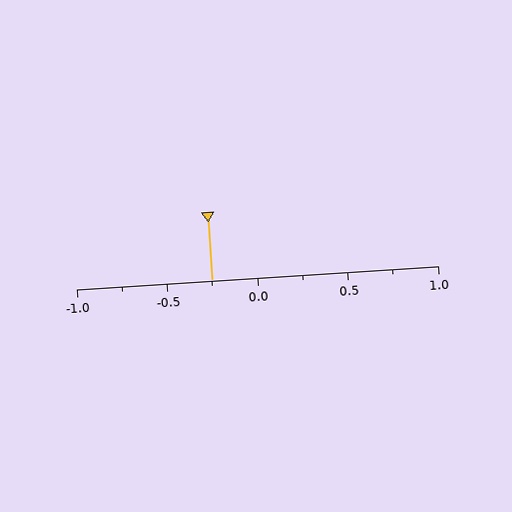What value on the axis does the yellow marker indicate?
The marker indicates approximately -0.25.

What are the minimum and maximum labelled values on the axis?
The axis runs from -1.0 to 1.0.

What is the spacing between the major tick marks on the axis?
The major ticks are spaced 0.5 apart.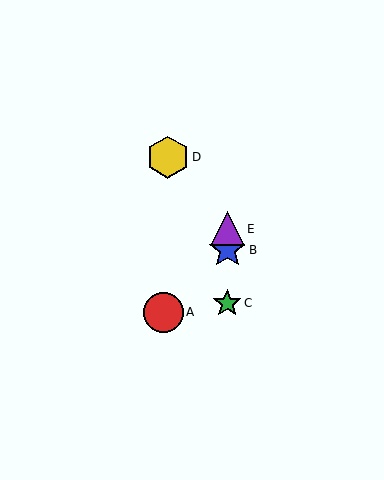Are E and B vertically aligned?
Yes, both are at x≈227.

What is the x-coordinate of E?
Object E is at x≈227.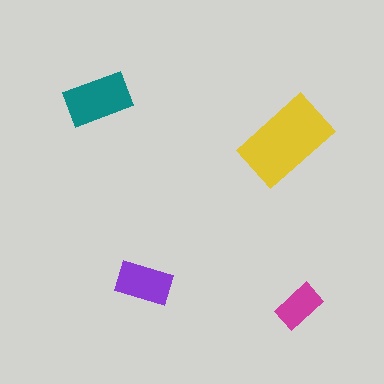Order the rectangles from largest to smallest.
the yellow one, the teal one, the purple one, the magenta one.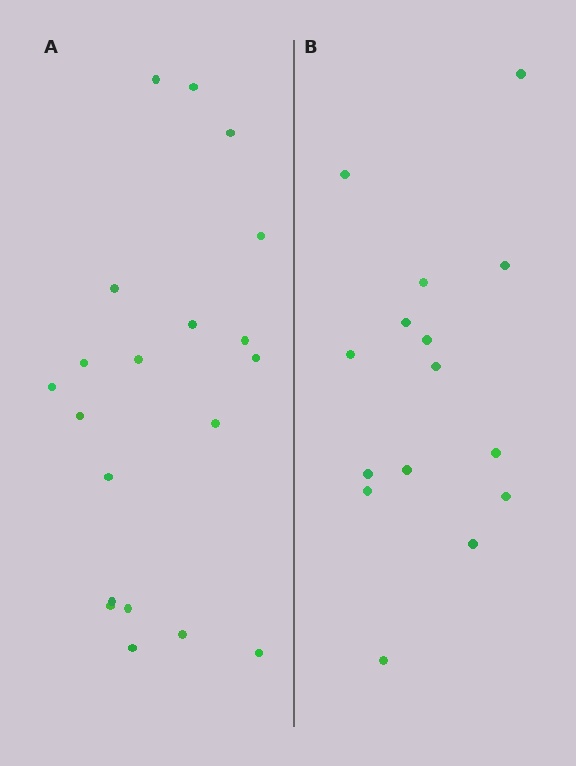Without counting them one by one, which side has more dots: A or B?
Region A (the left region) has more dots.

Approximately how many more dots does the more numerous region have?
Region A has about 5 more dots than region B.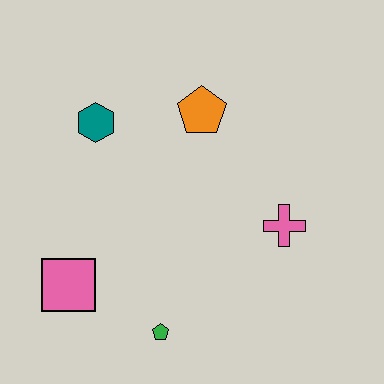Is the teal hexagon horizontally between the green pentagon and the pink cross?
No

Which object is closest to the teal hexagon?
The orange pentagon is closest to the teal hexagon.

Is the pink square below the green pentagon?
No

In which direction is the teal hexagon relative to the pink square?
The teal hexagon is above the pink square.